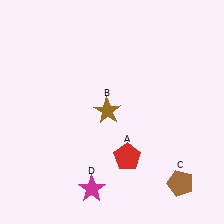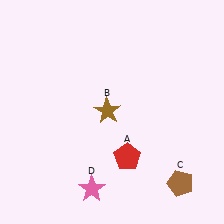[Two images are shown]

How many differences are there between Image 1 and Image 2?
There is 1 difference between the two images.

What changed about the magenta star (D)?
In Image 1, D is magenta. In Image 2, it changed to pink.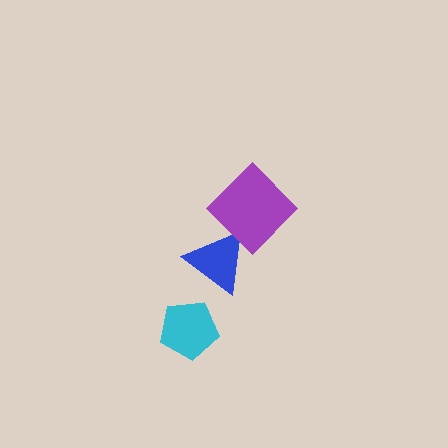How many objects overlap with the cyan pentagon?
0 objects overlap with the cyan pentagon.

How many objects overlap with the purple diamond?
1 object overlaps with the purple diamond.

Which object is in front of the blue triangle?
The purple diamond is in front of the blue triangle.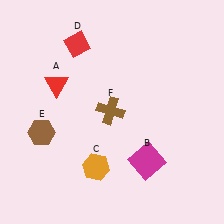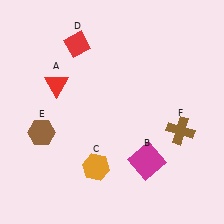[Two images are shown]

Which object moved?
The brown cross (F) moved right.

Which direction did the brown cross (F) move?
The brown cross (F) moved right.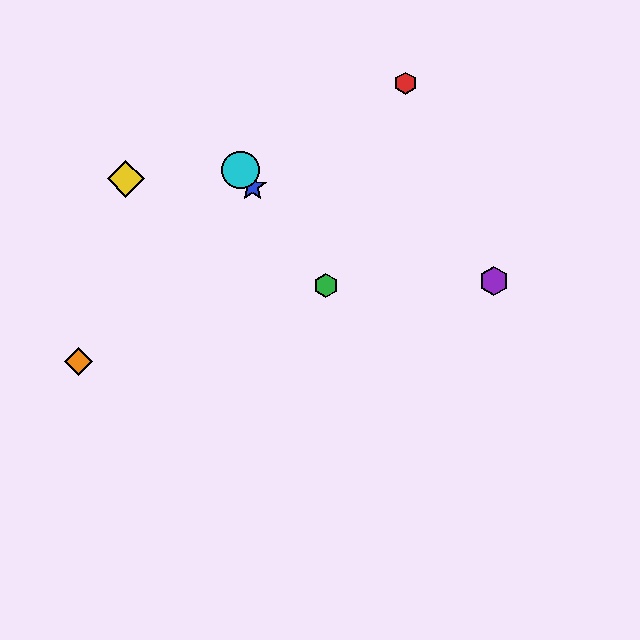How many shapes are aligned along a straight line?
3 shapes (the blue star, the green hexagon, the cyan circle) are aligned along a straight line.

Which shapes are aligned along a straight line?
The blue star, the green hexagon, the cyan circle are aligned along a straight line.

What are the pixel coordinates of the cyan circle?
The cyan circle is at (240, 170).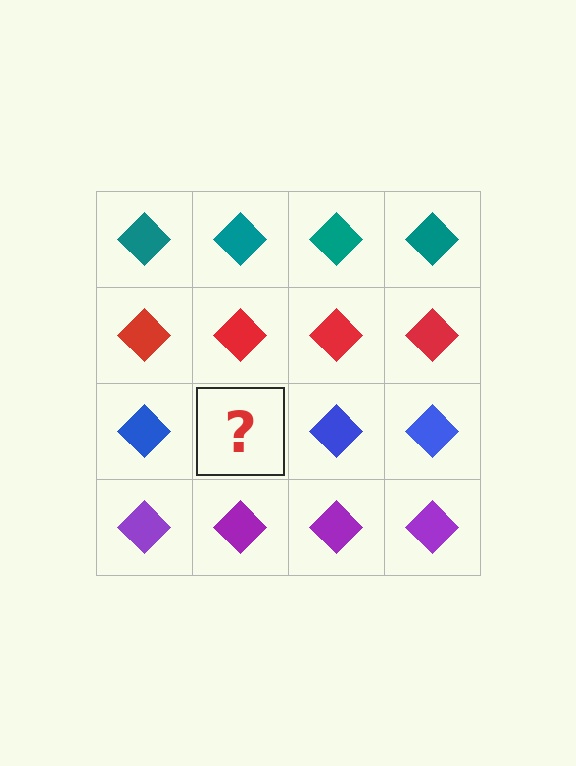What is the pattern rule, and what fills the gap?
The rule is that each row has a consistent color. The gap should be filled with a blue diamond.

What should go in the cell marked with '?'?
The missing cell should contain a blue diamond.